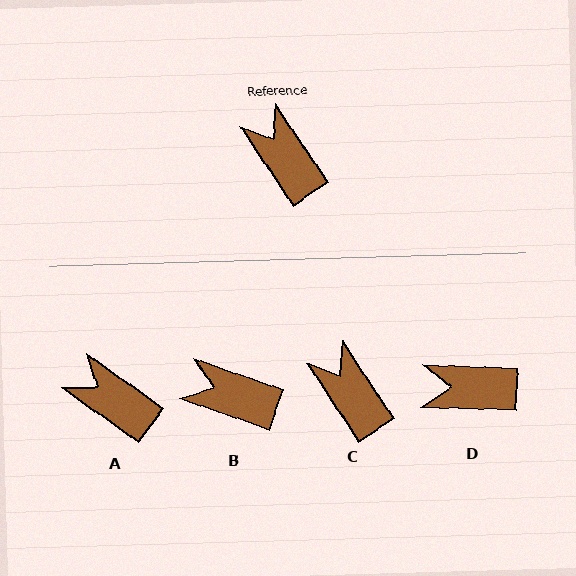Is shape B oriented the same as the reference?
No, it is off by about 37 degrees.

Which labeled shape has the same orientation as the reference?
C.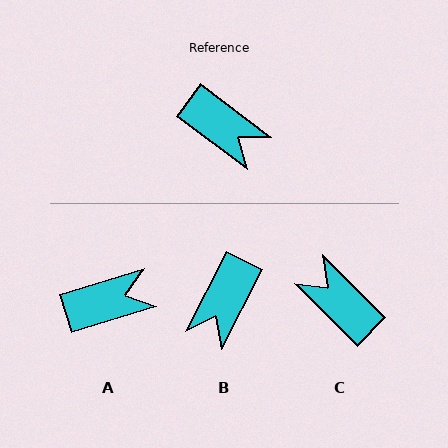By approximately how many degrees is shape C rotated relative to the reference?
Approximately 172 degrees counter-clockwise.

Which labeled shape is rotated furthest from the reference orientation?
C, about 172 degrees away.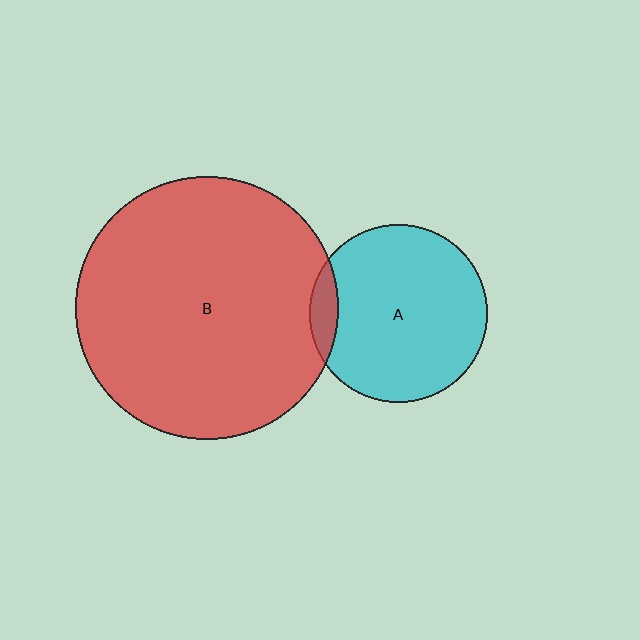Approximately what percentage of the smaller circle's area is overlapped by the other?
Approximately 10%.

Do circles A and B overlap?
Yes.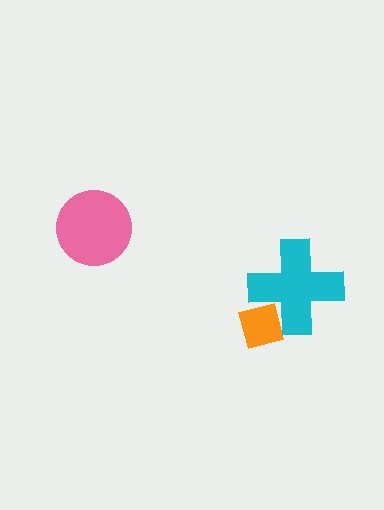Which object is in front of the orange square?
The cyan cross is in front of the orange square.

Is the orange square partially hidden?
Yes, it is partially covered by another shape.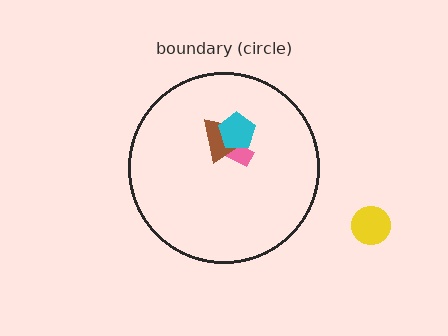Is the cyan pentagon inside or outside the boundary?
Inside.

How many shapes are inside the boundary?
3 inside, 1 outside.